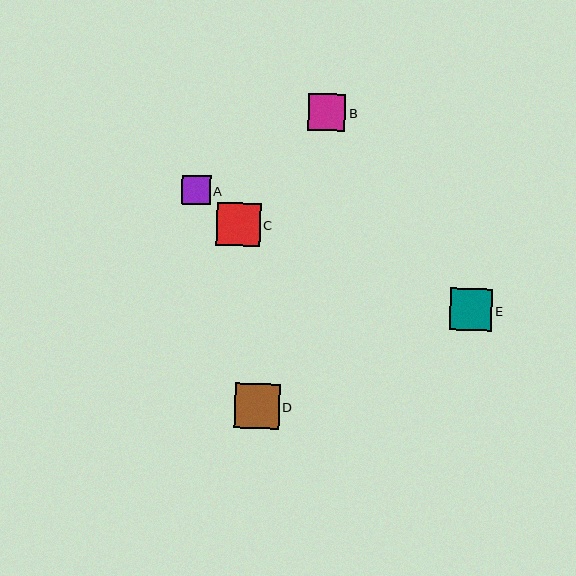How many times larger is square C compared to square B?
Square C is approximately 1.2 times the size of square B.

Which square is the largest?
Square D is the largest with a size of approximately 45 pixels.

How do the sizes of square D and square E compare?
Square D and square E are approximately the same size.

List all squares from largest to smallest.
From largest to smallest: D, C, E, B, A.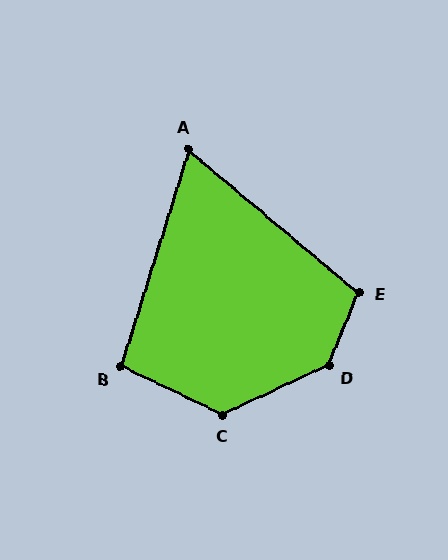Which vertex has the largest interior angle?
D, at approximately 137 degrees.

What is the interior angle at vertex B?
Approximately 98 degrees (obtuse).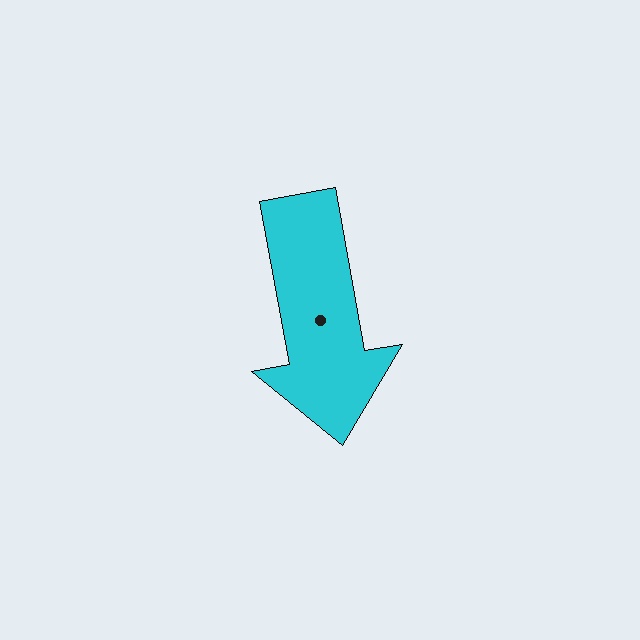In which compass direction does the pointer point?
South.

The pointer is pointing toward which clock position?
Roughly 6 o'clock.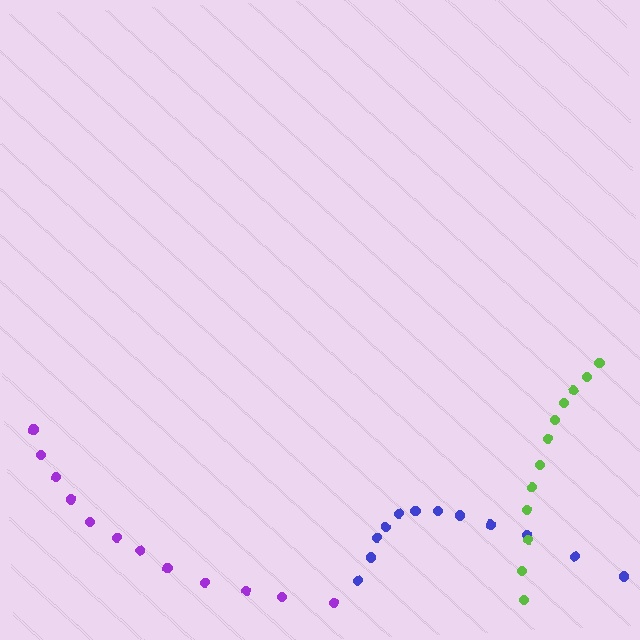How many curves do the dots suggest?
There are 3 distinct paths.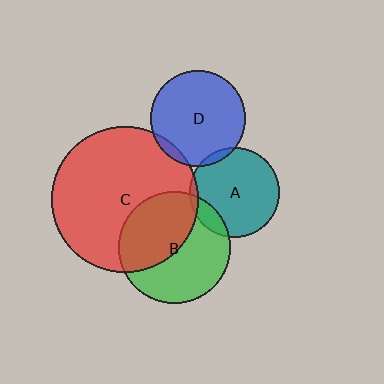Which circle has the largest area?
Circle C (red).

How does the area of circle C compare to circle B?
Approximately 1.7 times.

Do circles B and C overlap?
Yes.